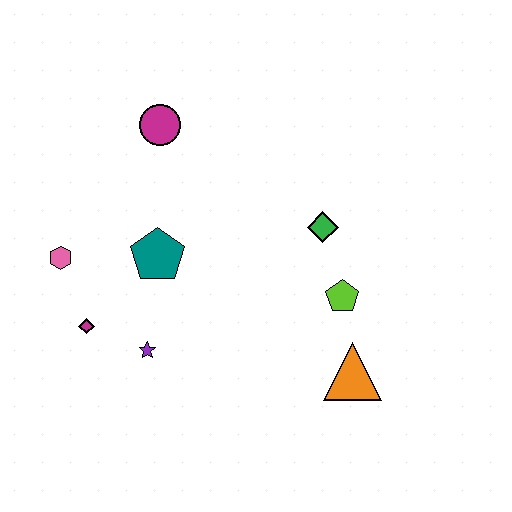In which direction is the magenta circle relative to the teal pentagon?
The magenta circle is above the teal pentagon.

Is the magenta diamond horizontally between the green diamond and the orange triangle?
No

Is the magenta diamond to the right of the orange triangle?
No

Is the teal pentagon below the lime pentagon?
No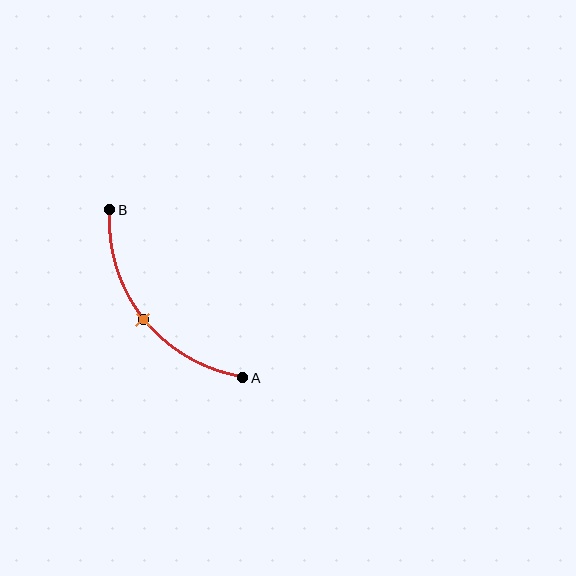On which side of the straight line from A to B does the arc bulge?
The arc bulges below and to the left of the straight line connecting A and B.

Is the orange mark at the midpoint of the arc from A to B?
Yes. The orange mark lies on the arc at equal arc-length from both A and B — it is the arc midpoint.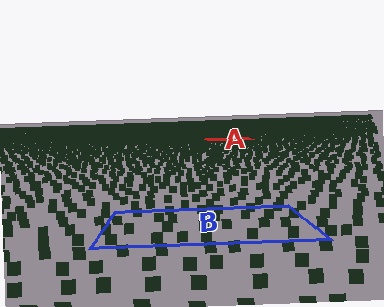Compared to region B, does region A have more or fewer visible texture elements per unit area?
Region A has more texture elements per unit area — they are packed more densely because it is farther away.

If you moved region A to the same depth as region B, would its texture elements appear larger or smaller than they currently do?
They would appear larger. At a closer depth, the same texture elements are projected at a bigger on-screen size.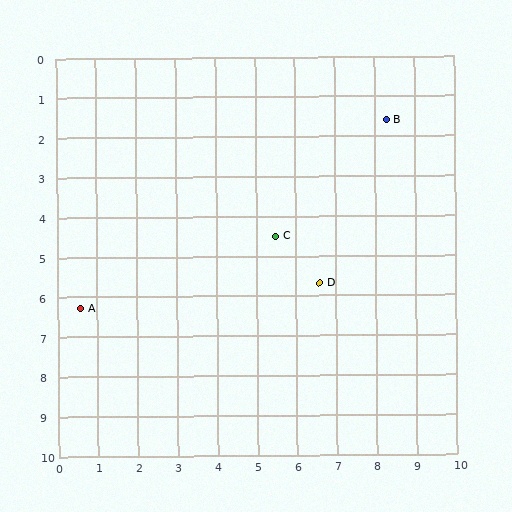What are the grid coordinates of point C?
Point C is at approximately (5.5, 4.5).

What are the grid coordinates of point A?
Point A is at approximately (0.6, 6.3).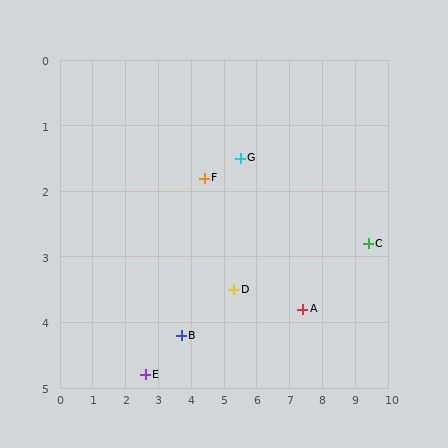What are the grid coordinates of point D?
Point D is at approximately (5.3, 3.5).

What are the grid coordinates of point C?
Point C is at approximately (9.4, 2.8).